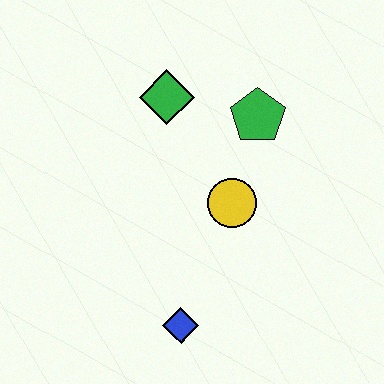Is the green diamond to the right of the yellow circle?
No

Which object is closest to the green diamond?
The green pentagon is closest to the green diamond.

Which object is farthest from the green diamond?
The blue diamond is farthest from the green diamond.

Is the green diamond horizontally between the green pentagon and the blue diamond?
No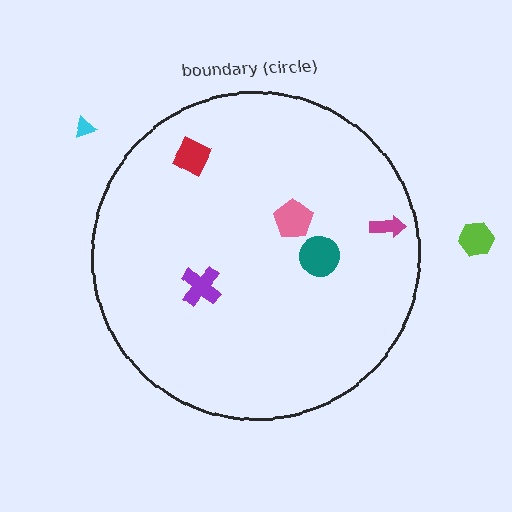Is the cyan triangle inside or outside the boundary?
Outside.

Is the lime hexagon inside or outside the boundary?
Outside.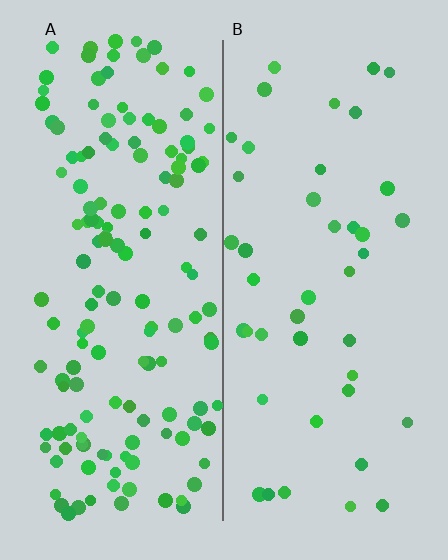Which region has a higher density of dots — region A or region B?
A (the left).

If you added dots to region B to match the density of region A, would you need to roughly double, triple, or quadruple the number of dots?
Approximately triple.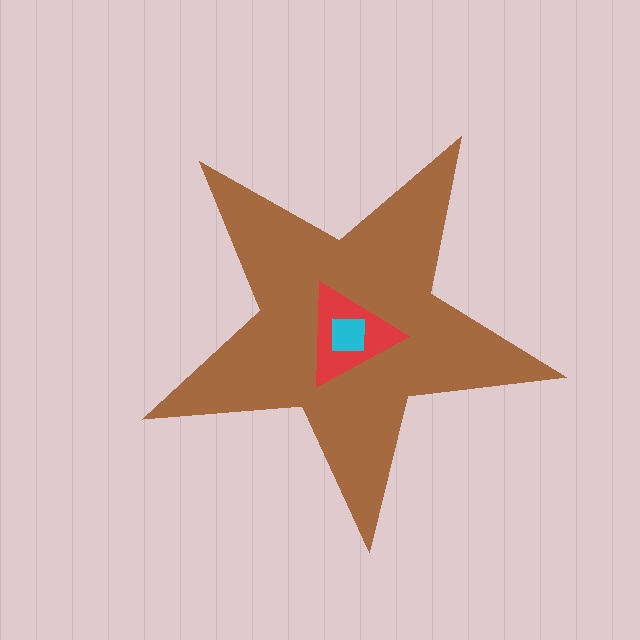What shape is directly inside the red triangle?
The cyan square.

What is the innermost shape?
The cyan square.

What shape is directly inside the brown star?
The red triangle.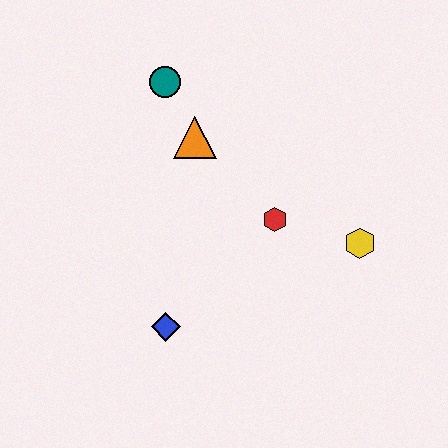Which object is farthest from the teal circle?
The yellow hexagon is farthest from the teal circle.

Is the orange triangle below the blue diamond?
No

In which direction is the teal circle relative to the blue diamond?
The teal circle is above the blue diamond.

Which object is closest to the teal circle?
The orange triangle is closest to the teal circle.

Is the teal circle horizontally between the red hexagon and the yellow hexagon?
No